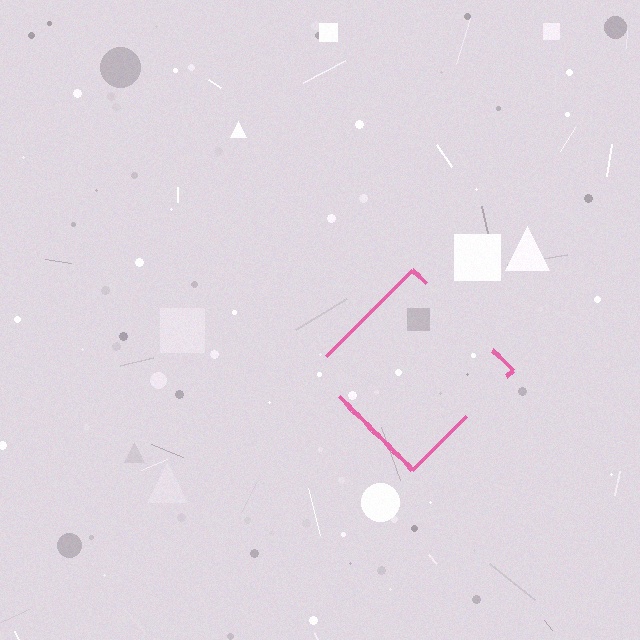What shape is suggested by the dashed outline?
The dashed outline suggests a diamond.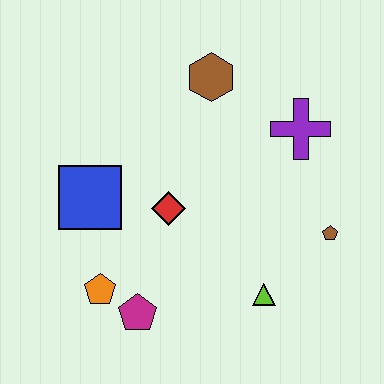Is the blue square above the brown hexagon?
No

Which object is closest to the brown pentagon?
The lime triangle is closest to the brown pentagon.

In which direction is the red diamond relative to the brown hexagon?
The red diamond is below the brown hexagon.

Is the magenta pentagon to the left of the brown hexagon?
Yes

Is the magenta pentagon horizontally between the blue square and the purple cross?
Yes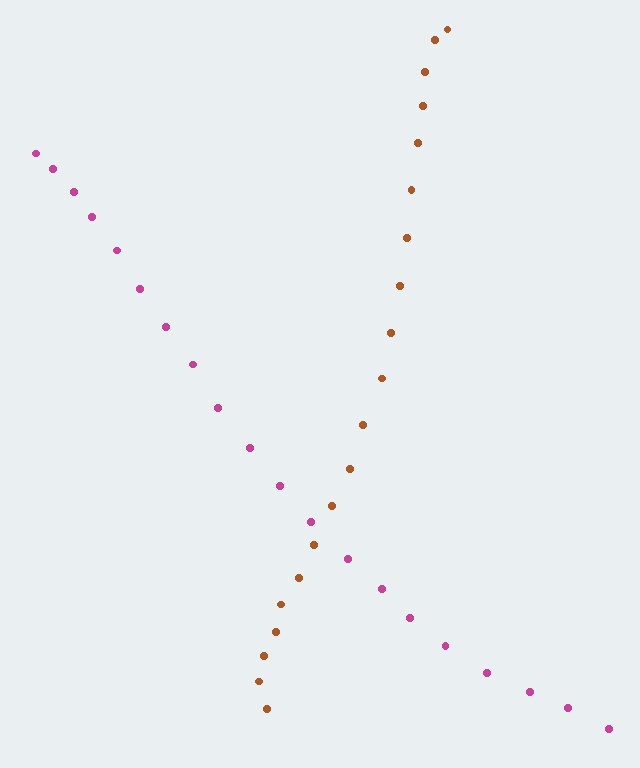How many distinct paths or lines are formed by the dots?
There are 2 distinct paths.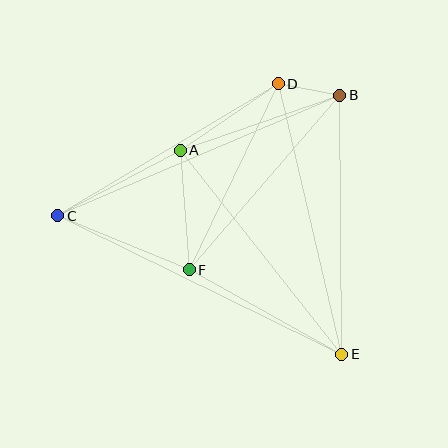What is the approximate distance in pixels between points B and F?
The distance between B and F is approximately 230 pixels.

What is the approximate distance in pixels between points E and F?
The distance between E and F is approximately 174 pixels.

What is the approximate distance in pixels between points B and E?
The distance between B and E is approximately 259 pixels.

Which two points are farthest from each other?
Points C and E are farthest from each other.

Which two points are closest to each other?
Points B and D are closest to each other.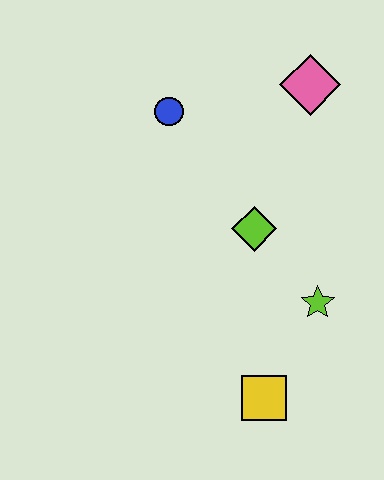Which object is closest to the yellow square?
The lime star is closest to the yellow square.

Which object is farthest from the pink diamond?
The yellow square is farthest from the pink diamond.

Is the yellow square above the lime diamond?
No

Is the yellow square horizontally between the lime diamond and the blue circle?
No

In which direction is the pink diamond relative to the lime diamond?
The pink diamond is above the lime diamond.